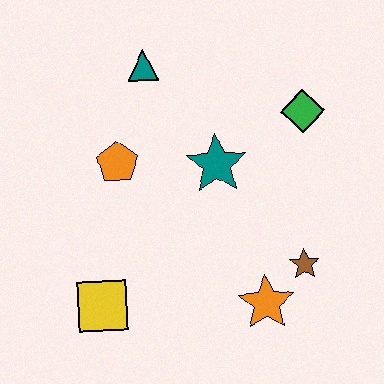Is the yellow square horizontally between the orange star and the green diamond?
No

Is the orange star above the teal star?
No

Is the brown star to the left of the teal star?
No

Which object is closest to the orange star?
The brown star is closest to the orange star.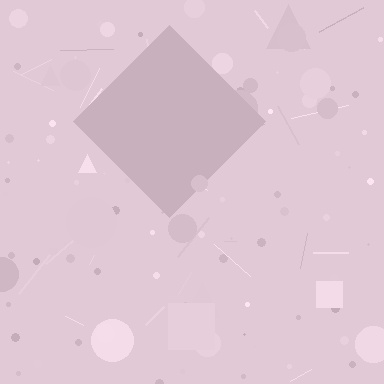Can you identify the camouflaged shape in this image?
The camouflaged shape is a diamond.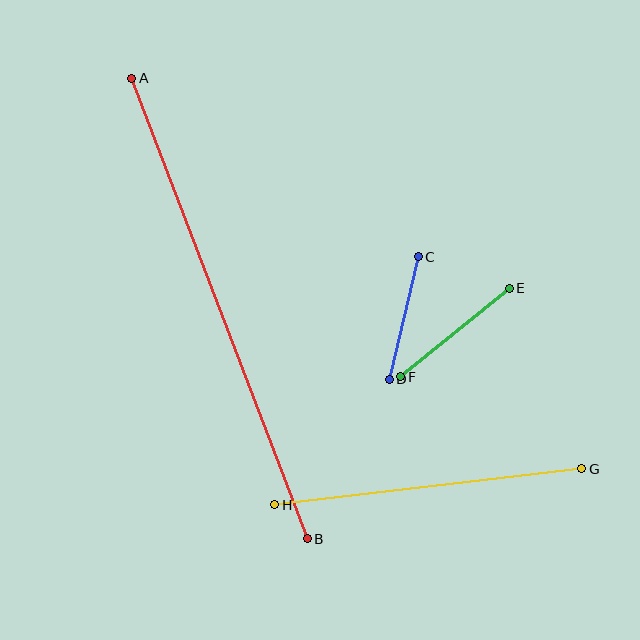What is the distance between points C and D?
The distance is approximately 126 pixels.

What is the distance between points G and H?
The distance is approximately 309 pixels.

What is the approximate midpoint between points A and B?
The midpoint is at approximately (219, 308) pixels.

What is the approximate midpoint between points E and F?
The midpoint is at approximately (455, 332) pixels.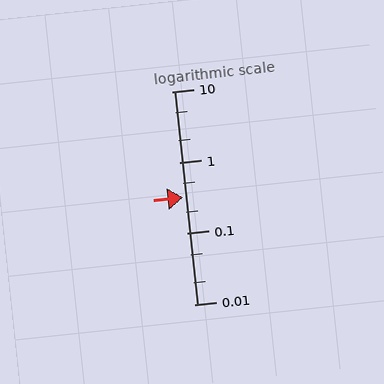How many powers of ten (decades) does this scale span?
The scale spans 3 decades, from 0.01 to 10.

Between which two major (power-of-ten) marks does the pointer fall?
The pointer is between 0.1 and 1.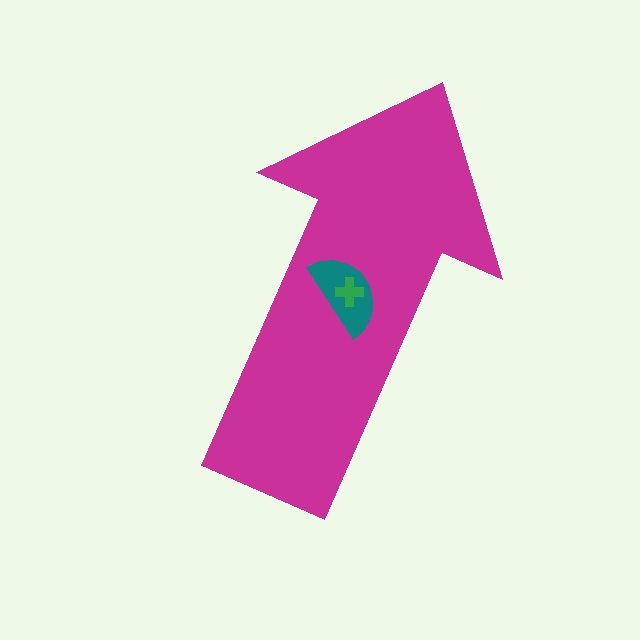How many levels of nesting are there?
3.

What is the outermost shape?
The magenta arrow.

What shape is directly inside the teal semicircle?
The green cross.